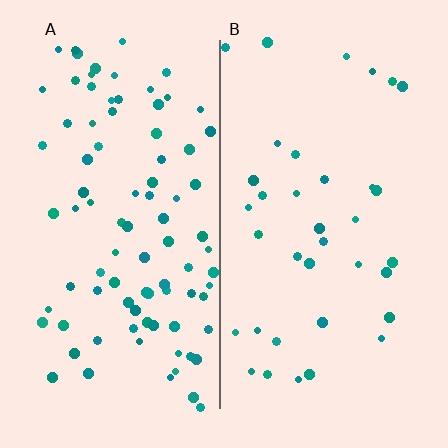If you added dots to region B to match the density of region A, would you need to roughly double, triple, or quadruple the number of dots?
Approximately double.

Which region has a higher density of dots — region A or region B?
A (the left).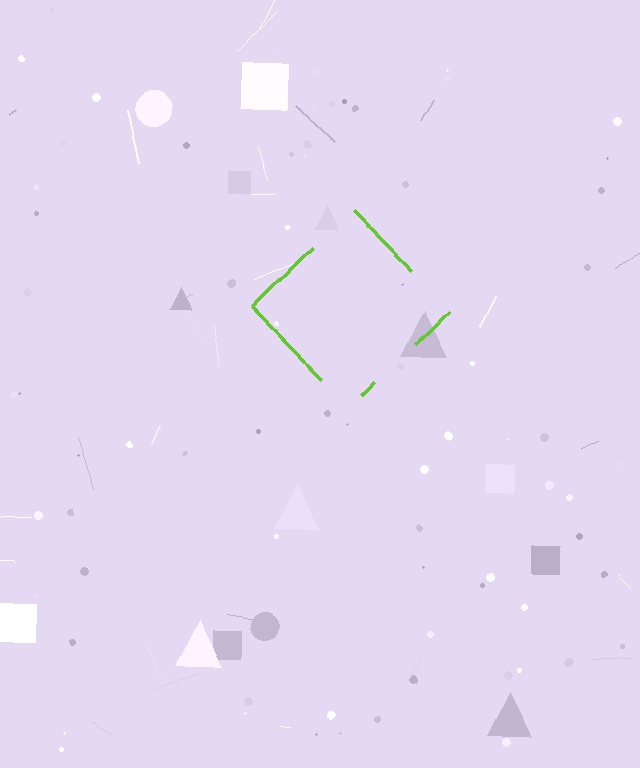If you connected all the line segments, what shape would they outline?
They would outline a diamond.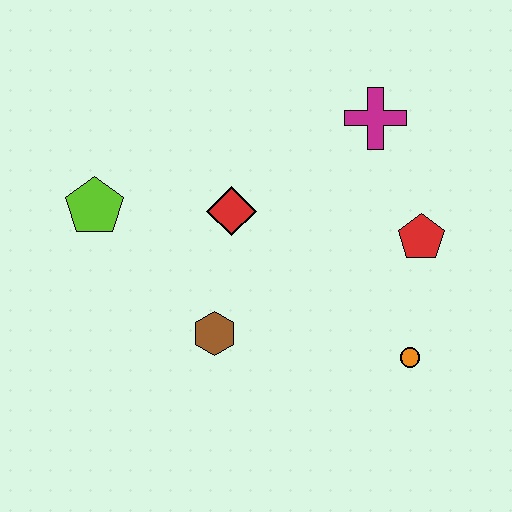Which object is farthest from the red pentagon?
The lime pentagon is farthest from the red pentagon.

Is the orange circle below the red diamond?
Yes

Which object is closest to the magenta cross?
The red pentagon is closest to the magenta cross.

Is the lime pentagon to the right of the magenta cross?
No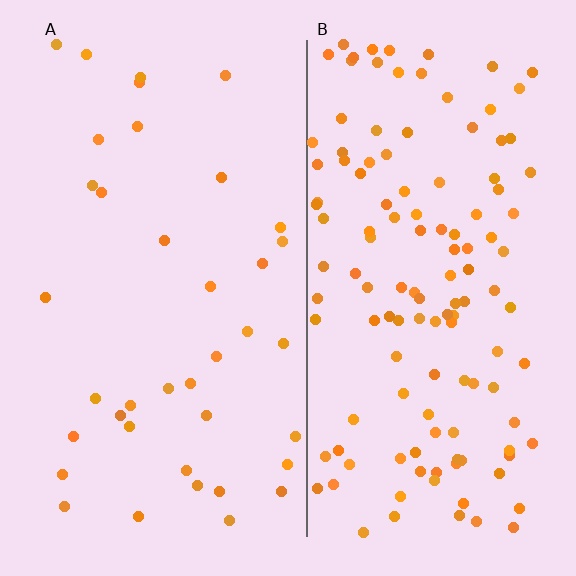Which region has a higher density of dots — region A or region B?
B (the right).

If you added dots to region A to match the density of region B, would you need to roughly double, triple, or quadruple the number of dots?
Approximately triple.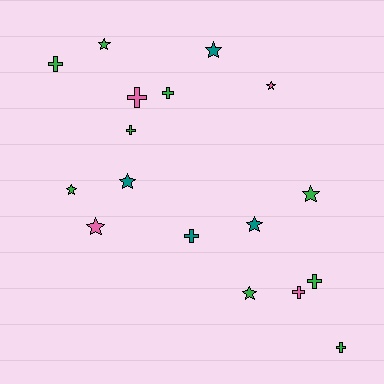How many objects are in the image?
There are 17 objects.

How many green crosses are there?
There are 5 green crosses.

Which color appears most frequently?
Green, with 9 objects.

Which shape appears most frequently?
Star, with 9 objects.